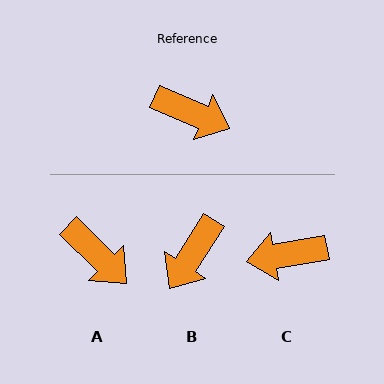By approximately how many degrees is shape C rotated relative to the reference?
Approximately 147 degrees clockwise.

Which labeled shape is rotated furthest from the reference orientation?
C, about 147 degrees away.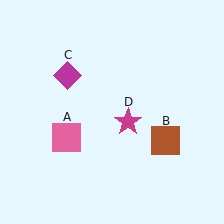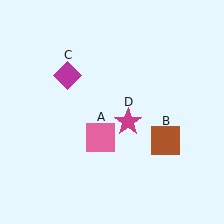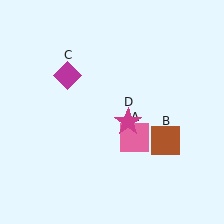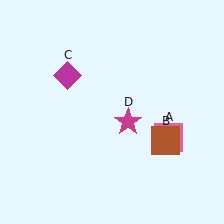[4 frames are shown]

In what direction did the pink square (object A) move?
The pink square (object A) moved right.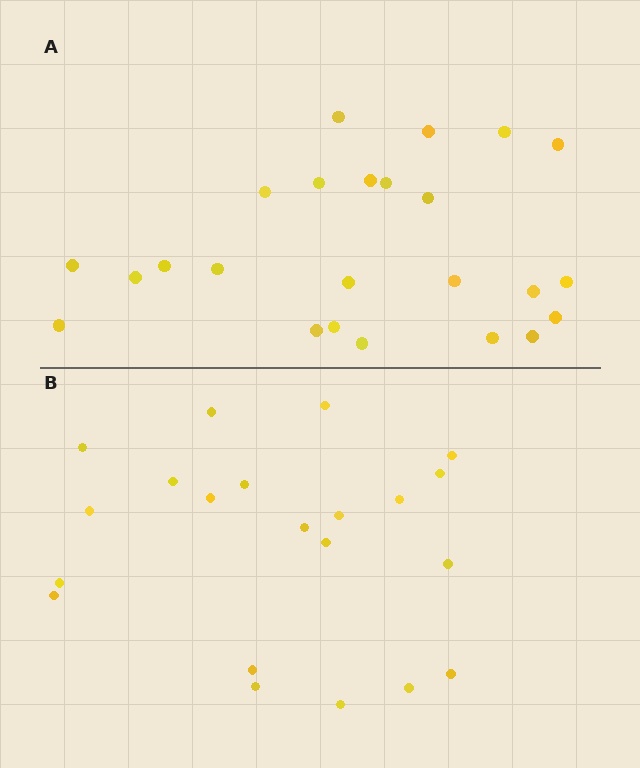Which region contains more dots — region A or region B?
Region A (the top region) has more dots.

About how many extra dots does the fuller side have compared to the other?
Region A has just a few more — roughly 2 or 3 more dots than region B.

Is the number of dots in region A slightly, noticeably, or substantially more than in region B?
Region A has only slightly more — the two regions are fairly close. The ratio is roughly 1.1 to 1.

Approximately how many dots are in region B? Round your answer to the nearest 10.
About 20 dots. (The exact count is 21, which rounds to 20.)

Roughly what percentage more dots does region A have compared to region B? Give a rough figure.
About 15% more.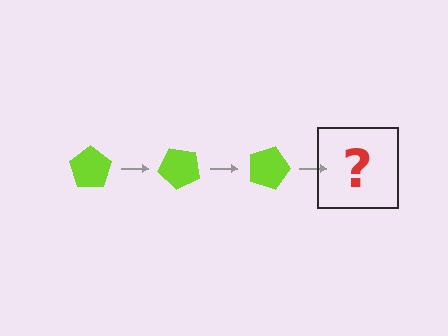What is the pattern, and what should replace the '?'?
The pattern is that the pentagon rotates 45 degrees each step. The '?' should be a lime pentagon rotated 135 degrees.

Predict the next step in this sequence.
The next step is a lime pentagon rotated 135 degrees.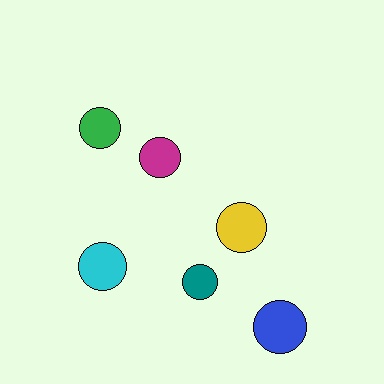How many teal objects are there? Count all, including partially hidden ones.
There is 1 teal object.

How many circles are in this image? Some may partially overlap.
There are 6 circles.